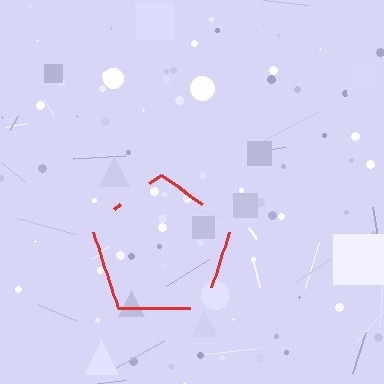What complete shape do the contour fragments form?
The contour fragments form a pentagon.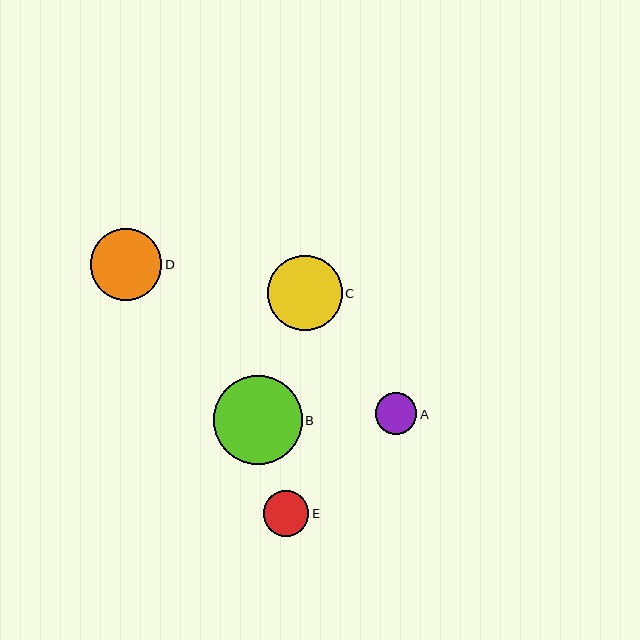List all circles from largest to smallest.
From largest to smallest: B, C, D, E, A.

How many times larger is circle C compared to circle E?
Circle C is approximately 1.7 times the size of circle E.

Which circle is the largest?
Circle B is the largest with a size of approximately 89 pixels.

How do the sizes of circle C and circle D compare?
Circle C and circle D are approximately the same size.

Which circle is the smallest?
Circle A is the smallest with a size of approximately 41 pixels.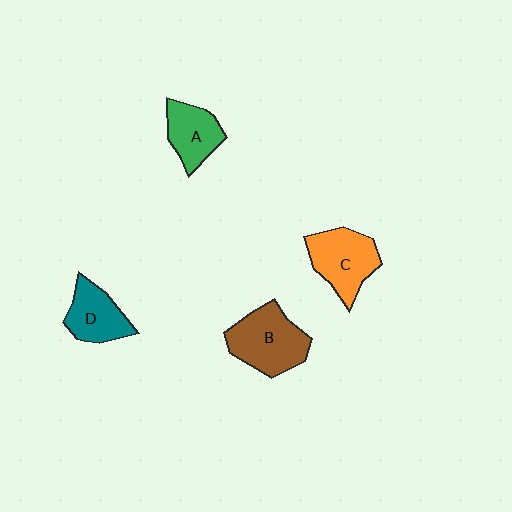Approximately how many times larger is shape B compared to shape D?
Approximately 1.4 times.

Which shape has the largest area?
Shape B (brown).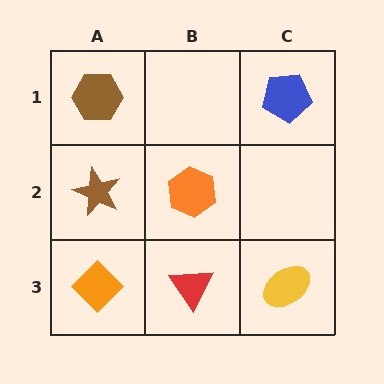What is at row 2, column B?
An orange hexagon.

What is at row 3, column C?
A yellow ellipse.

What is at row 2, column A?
A brown star.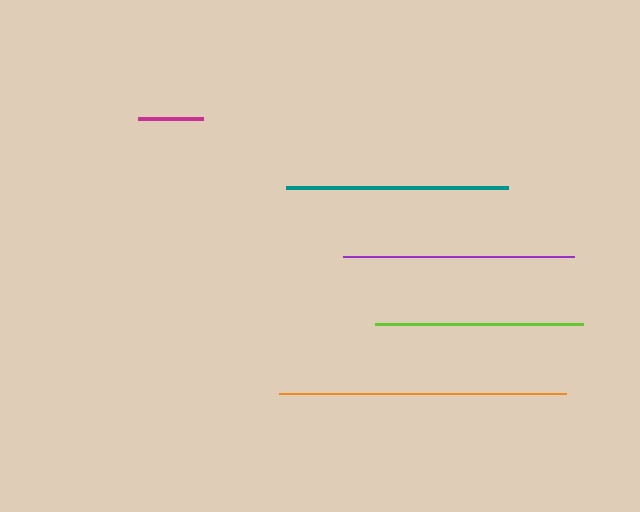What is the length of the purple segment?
The purple segment is approximately 230 pixels long.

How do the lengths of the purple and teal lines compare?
The purple and teal lines are approximately the same length.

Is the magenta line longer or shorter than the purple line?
The purple line is longer than the magenta line.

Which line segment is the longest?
The orange line is the longest at approximately 288 pixels.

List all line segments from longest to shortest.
From longest to shortest: orange, purple, teal, lime, magenta.